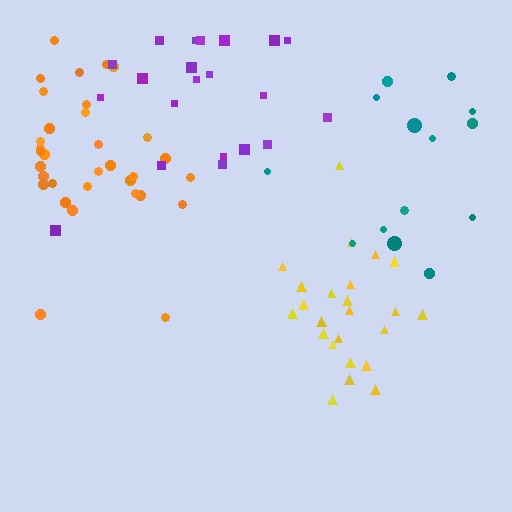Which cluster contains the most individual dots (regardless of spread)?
Orange (33).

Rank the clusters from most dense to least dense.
orange, yellow, purple, teal.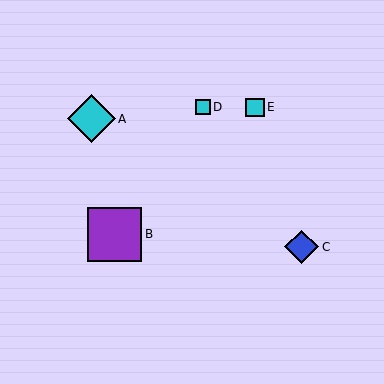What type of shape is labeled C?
Shape C is a blue diamond.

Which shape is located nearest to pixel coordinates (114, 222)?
The purple square (labeled B) at (115, 234) is nearest to that location.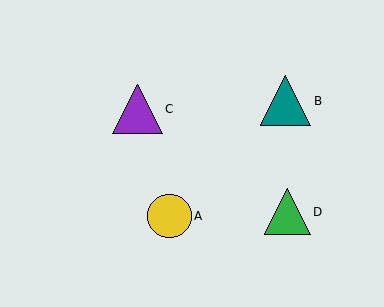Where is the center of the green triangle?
The center of the green triangle is at (287, 212).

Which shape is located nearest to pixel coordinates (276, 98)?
The teal triangle (labeled B) at (286, 101) is nearest to that location.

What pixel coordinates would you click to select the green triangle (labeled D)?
Click at (287, 212) to select the green triangle D.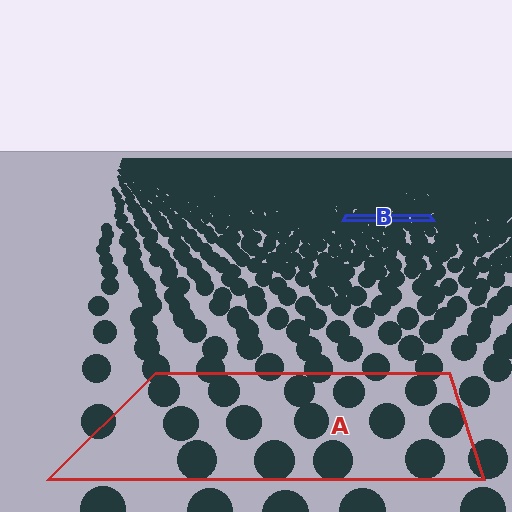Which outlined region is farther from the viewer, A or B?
Region B is farther from the viewer — the texture elements inside it appear smaller and more densely packed.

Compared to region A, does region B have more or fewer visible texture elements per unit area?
Region B has more texture elements per unit area — they are packed more densely because it is farther away.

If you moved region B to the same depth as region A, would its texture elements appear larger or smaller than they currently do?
They would appear larger. At a closer depth, the same texture elements are projected at a bigger on-screen size.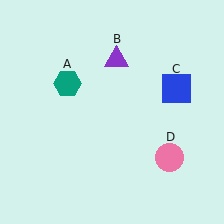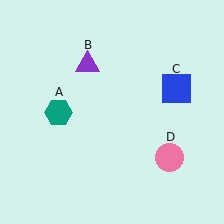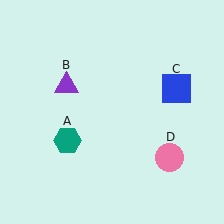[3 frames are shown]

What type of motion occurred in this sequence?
The teal hexagon (object A), purple triangle (object B) rotated counterclockwise around the center of the scene.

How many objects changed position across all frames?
2 objects changed position: teal hexagon (object A), purple triangle (object B).